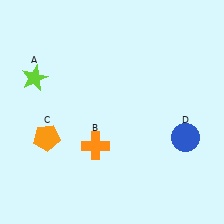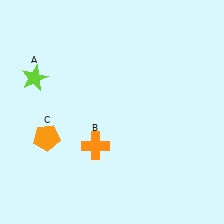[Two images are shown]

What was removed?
The blue circle (D) was removed in Image 2.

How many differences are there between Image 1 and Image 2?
There is 1 difference between the two images.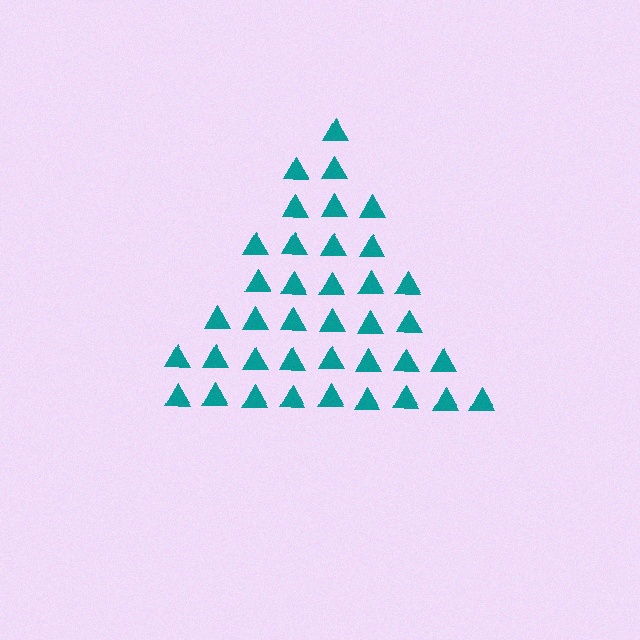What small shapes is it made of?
It is made of small triangles.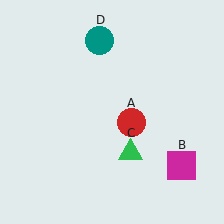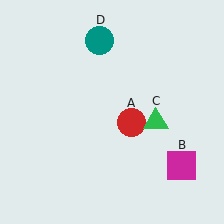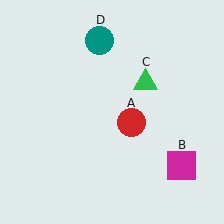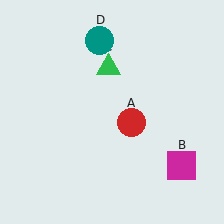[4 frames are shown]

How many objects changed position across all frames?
1 object changed position: green triangle (object C).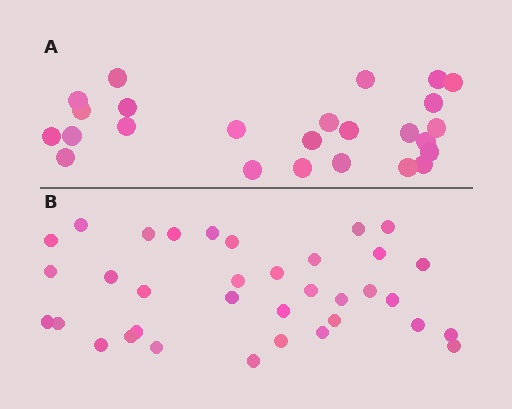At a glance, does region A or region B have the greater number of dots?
Region B (the bottom region) has more dots.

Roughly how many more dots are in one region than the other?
Region B has roughly 10 or so more dots than region A.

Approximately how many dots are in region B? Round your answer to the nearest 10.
About 40 dots. (The exact count is 35, which rounds to 40.)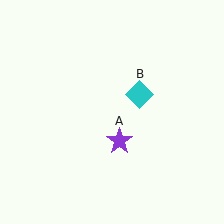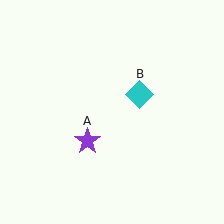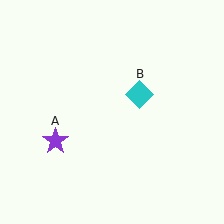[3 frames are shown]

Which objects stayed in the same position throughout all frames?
Cyan diamond (object B) remained stationary.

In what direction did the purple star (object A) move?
The purple star (object A) moved left.